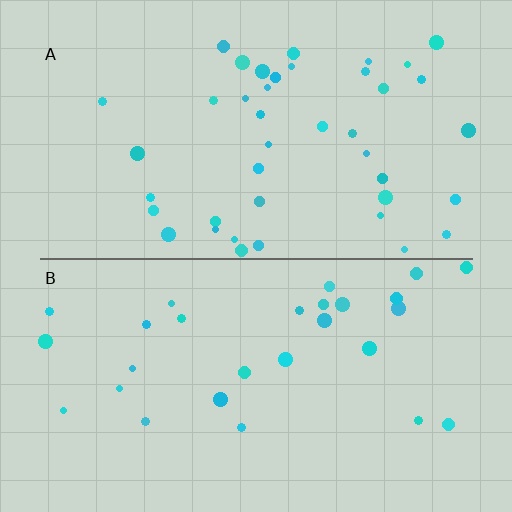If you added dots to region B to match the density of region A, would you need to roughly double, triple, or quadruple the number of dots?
Approximately double.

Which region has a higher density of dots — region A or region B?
A (the top).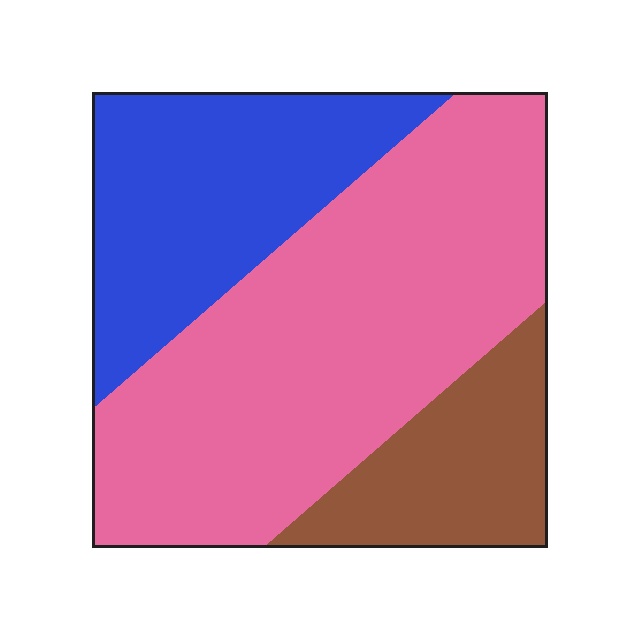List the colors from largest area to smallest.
From largest to smallest: pink, blue, brown.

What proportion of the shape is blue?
Blue takes up between a quarter and a half of the shape.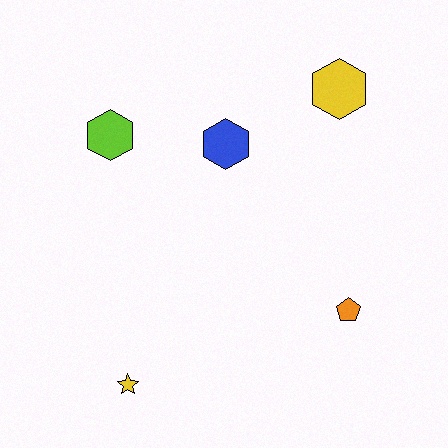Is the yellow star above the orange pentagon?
No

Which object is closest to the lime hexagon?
The blue hexagon is closest to the lime hexagon.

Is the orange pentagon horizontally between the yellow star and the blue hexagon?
No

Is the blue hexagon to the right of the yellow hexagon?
No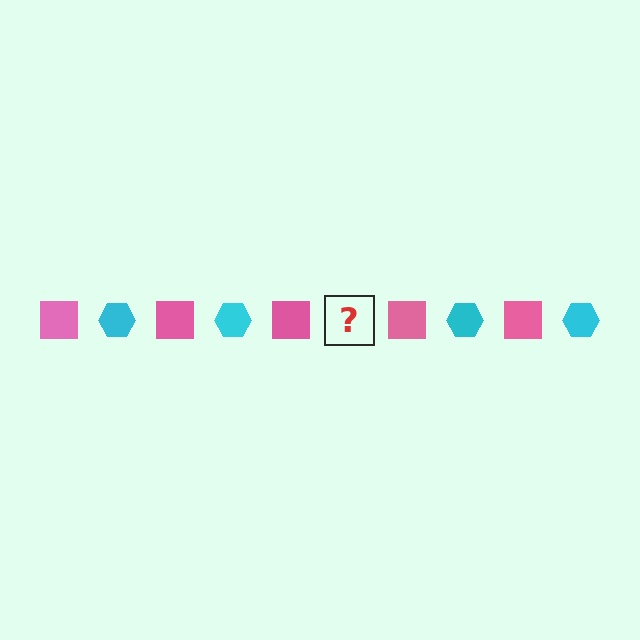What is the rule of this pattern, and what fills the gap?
The rule is that the pattern alternates between pink square and cyan hexagon. The gap should be filled with a cyan hexagon.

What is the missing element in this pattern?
The missing element is a cyan hexagon.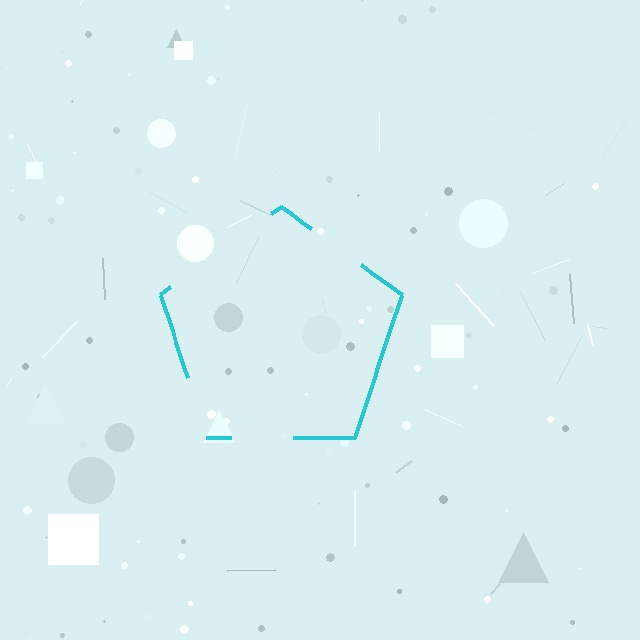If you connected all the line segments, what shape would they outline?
They would outline a pentagon.